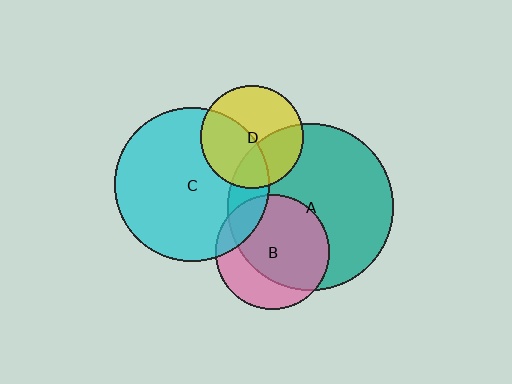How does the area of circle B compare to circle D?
Approximately 1.2 times.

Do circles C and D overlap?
Yes.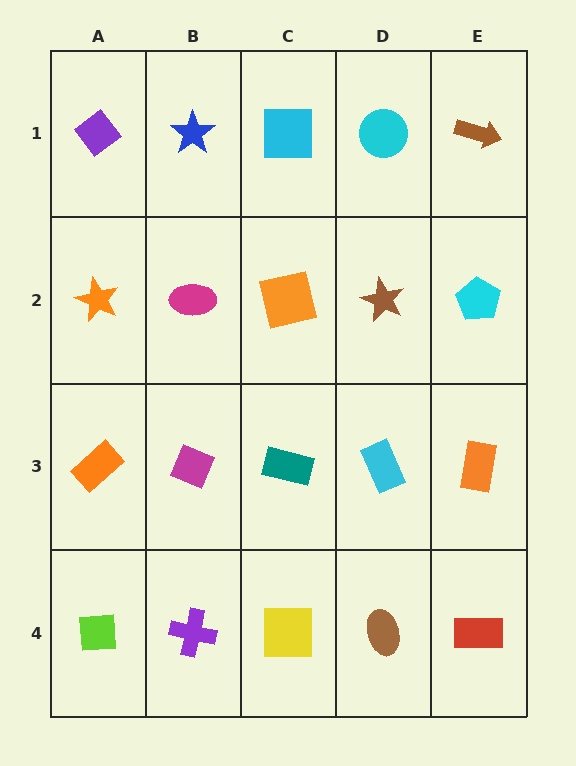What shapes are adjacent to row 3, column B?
A magenta ellipse (row 2, column B), a purple cross (row 4, column B), an orange rectangle (row 3, column A), a teal rectangle (row 3, column C).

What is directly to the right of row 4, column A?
A purple cross.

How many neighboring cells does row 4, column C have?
3.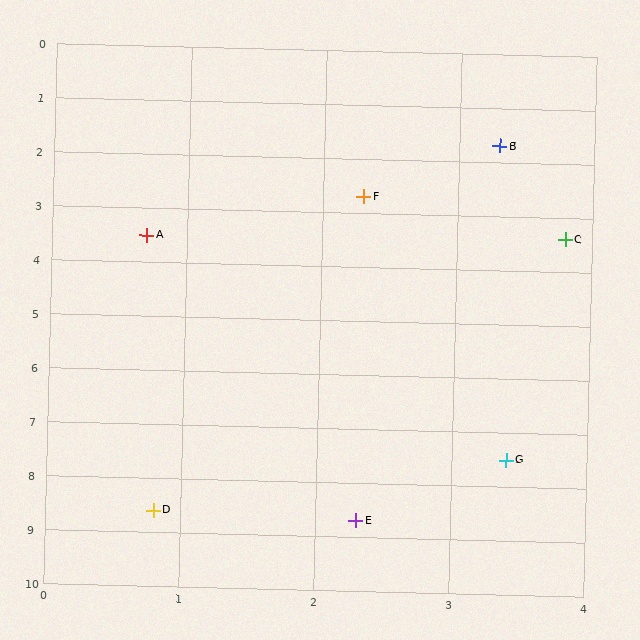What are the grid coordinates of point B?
Point B is at approximately (3.3, 1.7).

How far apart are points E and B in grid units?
Points E and B are about 7.1 grid units apart.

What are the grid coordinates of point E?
Point E is at approximately (2.3, 8.7).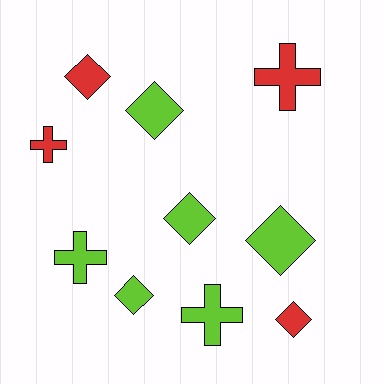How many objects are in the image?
There are 10 objects.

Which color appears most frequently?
Lime, with 6 objects.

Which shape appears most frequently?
Diamond, with 6 objects.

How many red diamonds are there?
There are 2 red diamonds.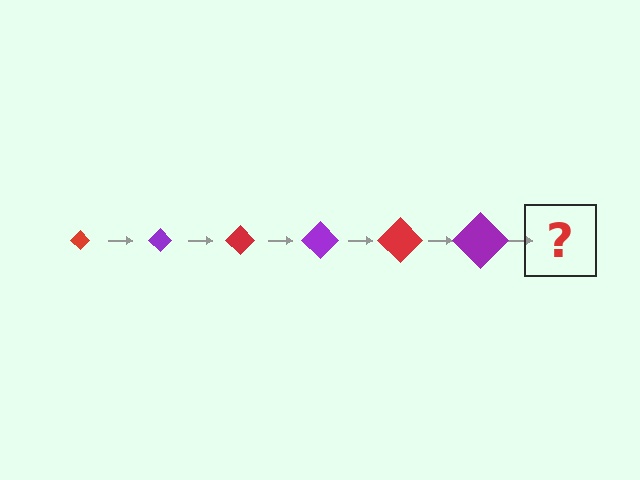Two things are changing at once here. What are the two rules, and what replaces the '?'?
The two rules are that the diamond grows larger each step and the color cycles through red and purple. The '?' should be a red diamond, larger than the previous one.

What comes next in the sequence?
The next element should be a red diamond, larger than the previous one.